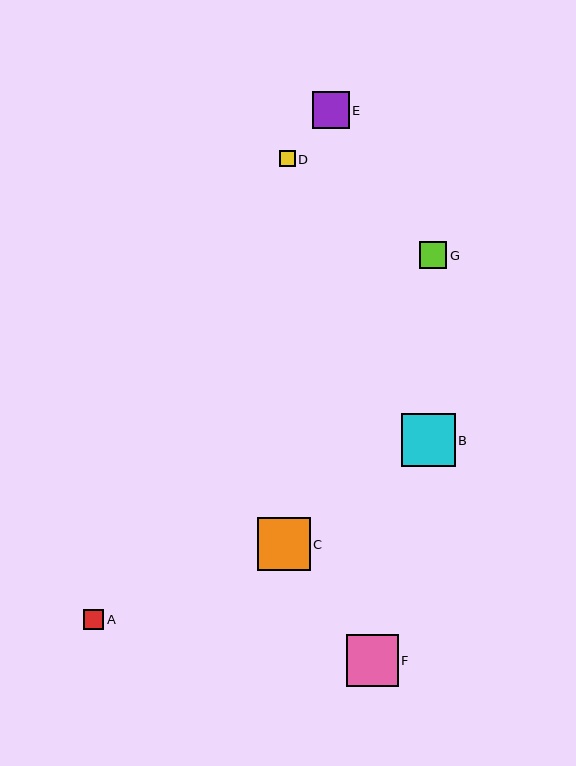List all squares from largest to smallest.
From largest to smallest: C, B, F, E, G, A, D.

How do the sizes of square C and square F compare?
Square C and square F are approximately the same size.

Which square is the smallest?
Square D is the smallest with a size of approximately 16 pixels.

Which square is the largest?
Square C is the largest with a size of approximately 53 pixels.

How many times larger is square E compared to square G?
Square E is approximately 1.3 times the size of square G.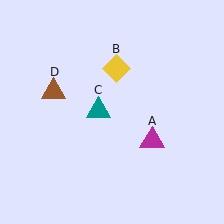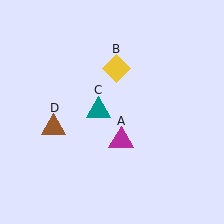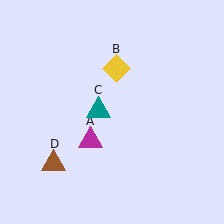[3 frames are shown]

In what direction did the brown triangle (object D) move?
The brown triangle (object D) moved down.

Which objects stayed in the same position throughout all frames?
Yellow diamond (object B) and teal triangle (object C) remained stationary.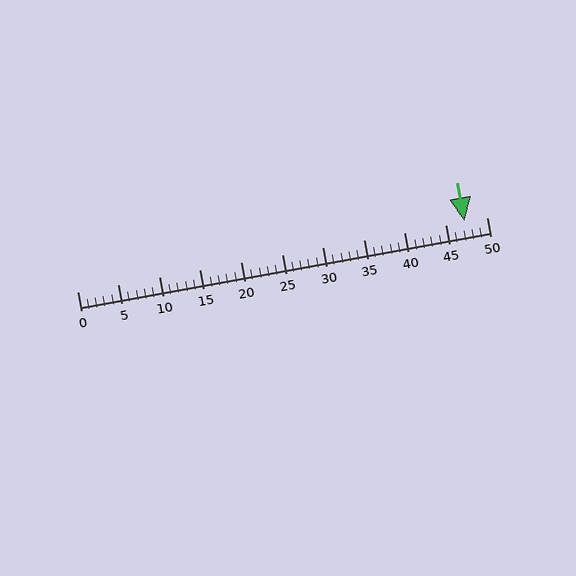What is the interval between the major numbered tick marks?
The major tick marks are spaced 5 units apart.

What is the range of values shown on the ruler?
The ruler shows values from 0 to 50.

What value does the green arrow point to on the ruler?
The green arrow points to approximately 47.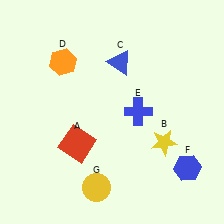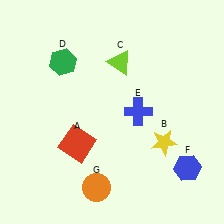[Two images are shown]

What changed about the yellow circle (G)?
In Image 1, G is yellow. In Image 2, it changed to orange.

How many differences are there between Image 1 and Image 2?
There are 3 differences between the two images.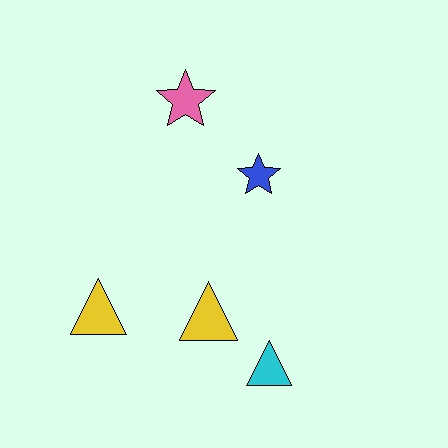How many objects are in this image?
There are 5 objects.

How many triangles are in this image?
There are 3 triangles.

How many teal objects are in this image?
There are no teal objects.